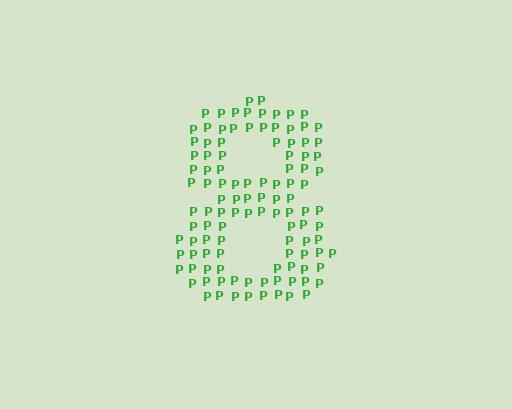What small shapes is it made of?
It is made of small letter P's.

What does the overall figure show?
The overall figure shows the digit 8.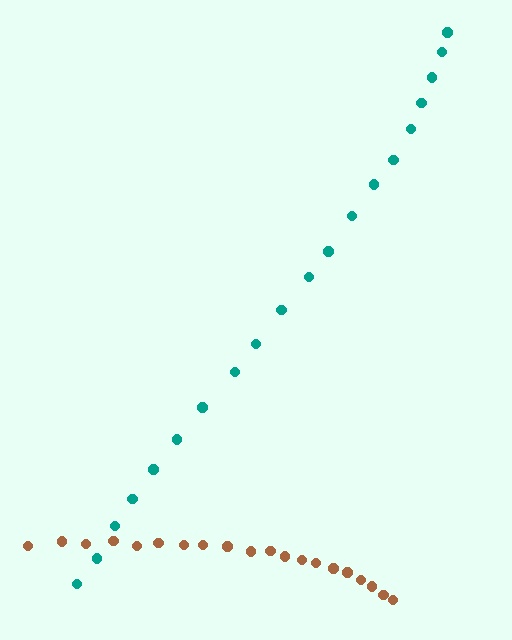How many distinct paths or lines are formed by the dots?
There are 2 distinct paths.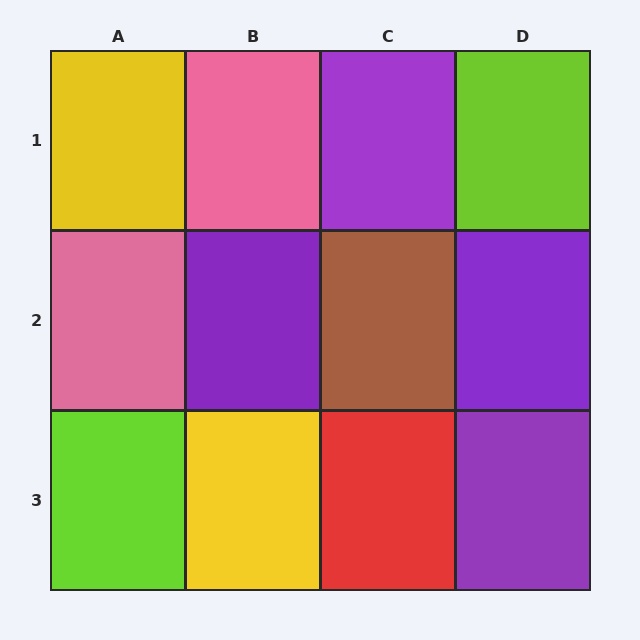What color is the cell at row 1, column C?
Purple.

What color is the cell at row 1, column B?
Pink.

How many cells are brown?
1 cell is brown.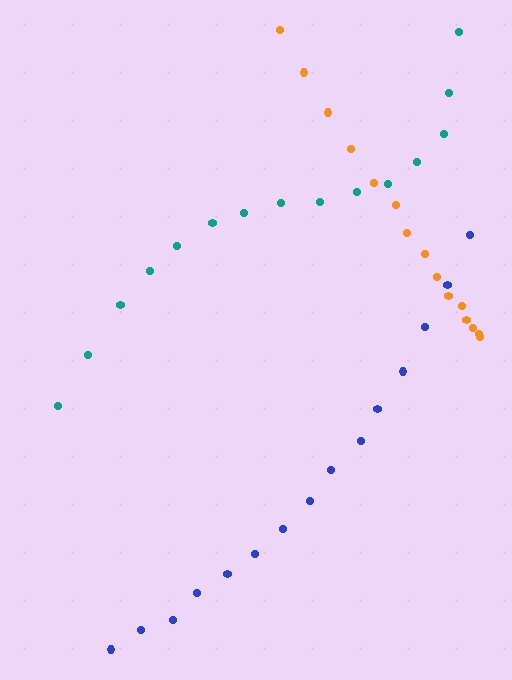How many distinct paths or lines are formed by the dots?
There are 3 distinct paths.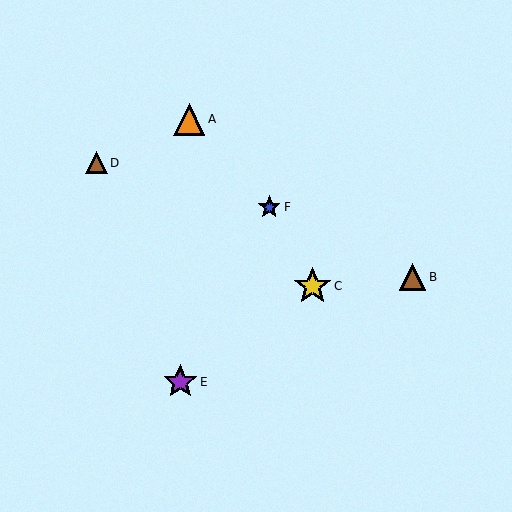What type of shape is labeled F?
Shape F is a blue star.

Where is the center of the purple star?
The center of the purple star is at (180, 382).